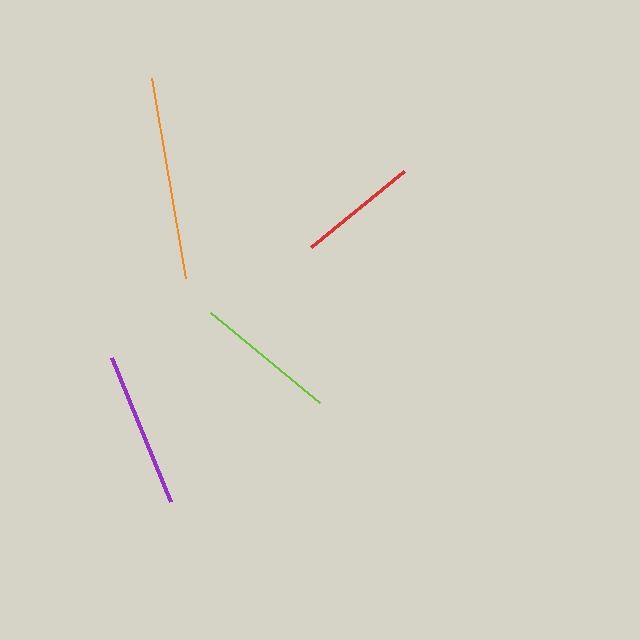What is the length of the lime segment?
The lime segment is approximately 141 pixels long.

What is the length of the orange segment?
The orange segment is approximately 202 pixels long.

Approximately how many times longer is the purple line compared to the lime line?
The purple line is approximately 1.1 times the length of the lime line.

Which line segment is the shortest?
The red line is the shortest at approximately 120 pixels.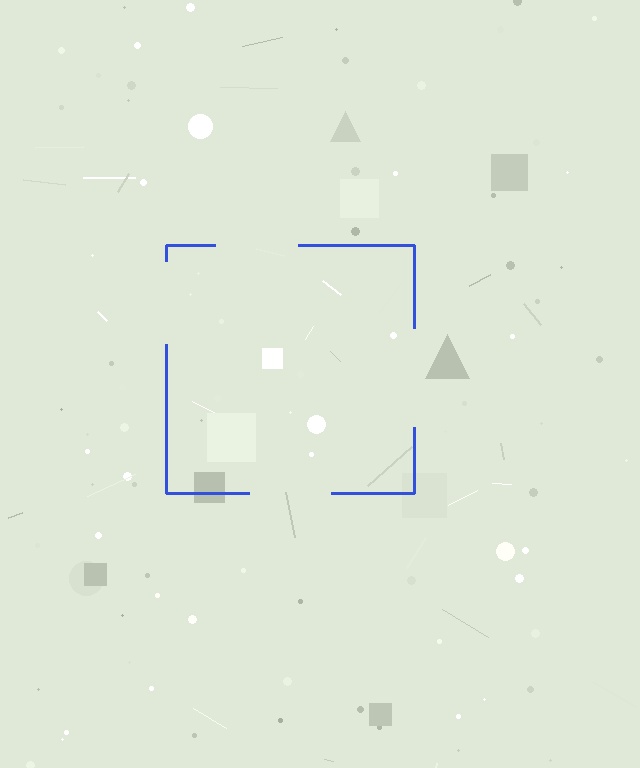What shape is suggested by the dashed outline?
The dashed outline suggests a square.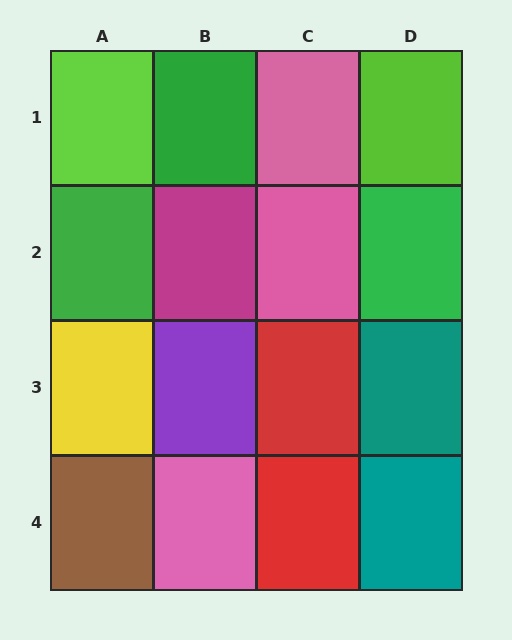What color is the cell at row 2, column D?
Green.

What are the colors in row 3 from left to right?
Yellow, purple, red, teal.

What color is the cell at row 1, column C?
Pink.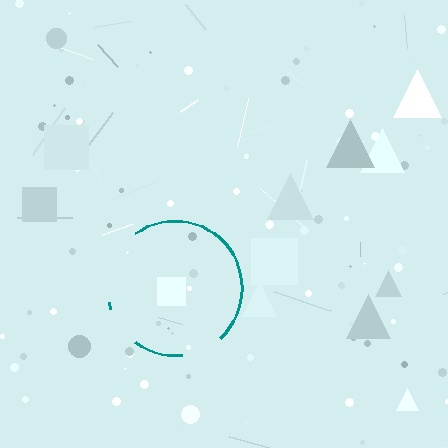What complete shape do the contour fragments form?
The contour fragments form a circle.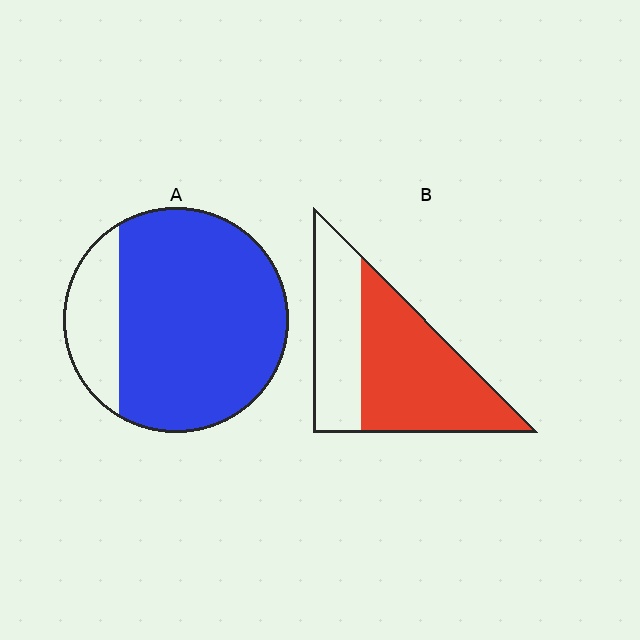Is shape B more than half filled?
Yes.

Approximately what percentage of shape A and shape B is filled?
A is approximately 80% and B is approximately 60%.